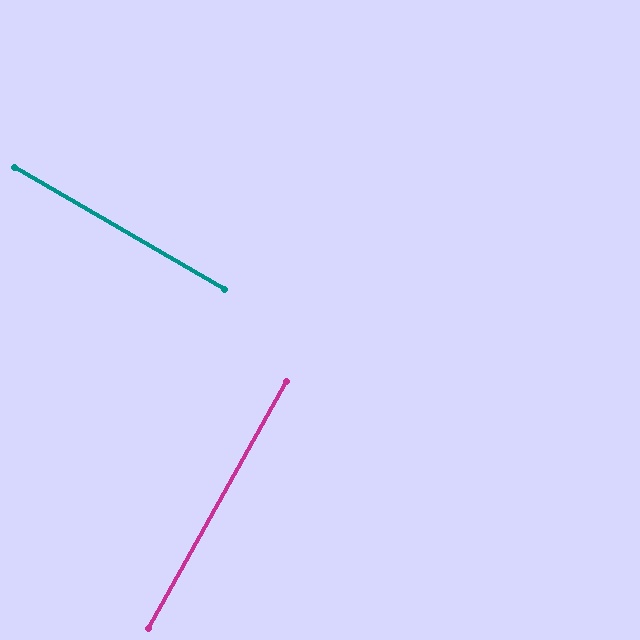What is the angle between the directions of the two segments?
Approximately 89 degrees.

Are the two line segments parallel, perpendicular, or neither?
Perpendicular — they meet at approximately 89°.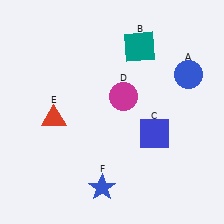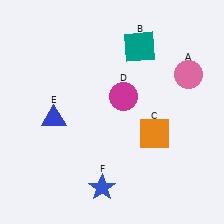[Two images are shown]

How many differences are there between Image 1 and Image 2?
There are 3 differences between the two images.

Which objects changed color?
A changed from blue to pink. C changed from blue to orange. E changed from red to blue.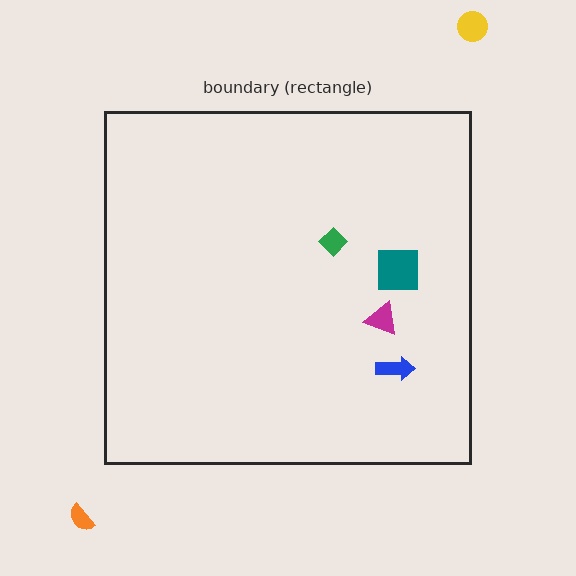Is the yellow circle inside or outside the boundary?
Outside.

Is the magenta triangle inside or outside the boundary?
Inside.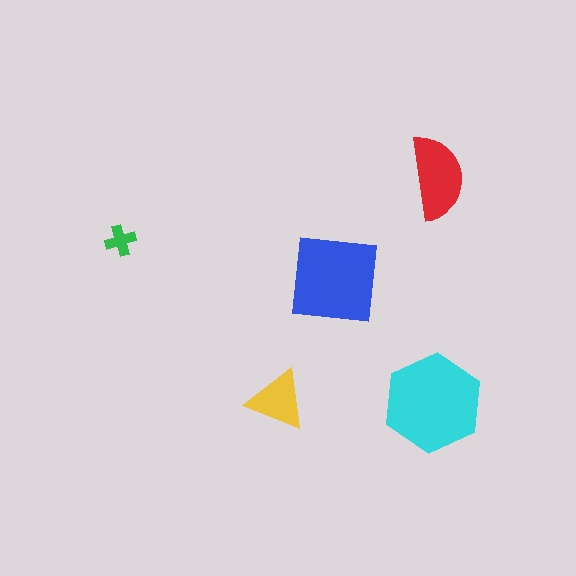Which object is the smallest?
The green cross.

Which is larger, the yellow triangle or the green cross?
The yellow triangle.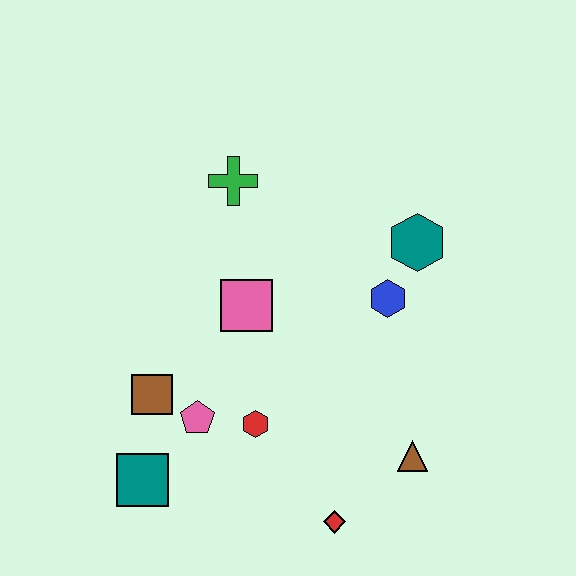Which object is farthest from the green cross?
The red diamond is farthest from the green cross.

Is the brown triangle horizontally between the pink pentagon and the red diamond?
No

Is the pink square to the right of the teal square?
Yes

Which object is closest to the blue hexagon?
The teal hexagon is closest to the blue hexagon.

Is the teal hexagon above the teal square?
Yes